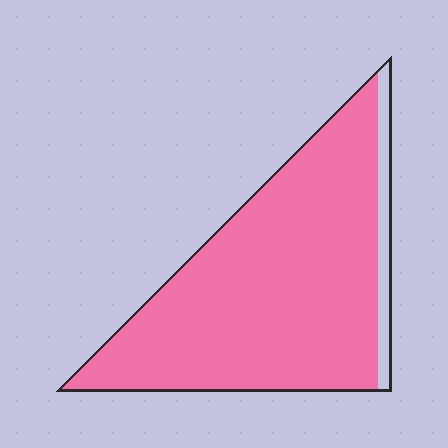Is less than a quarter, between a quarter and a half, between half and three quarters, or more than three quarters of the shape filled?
More than three quarters.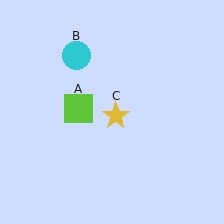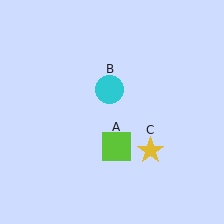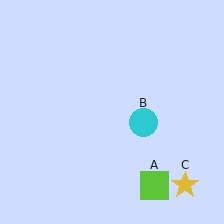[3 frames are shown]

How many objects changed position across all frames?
3 objects changed position: lime square (object A), cyan circle (object B), yellow star (object C).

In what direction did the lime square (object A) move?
The lime square (object A) moved down and to the right.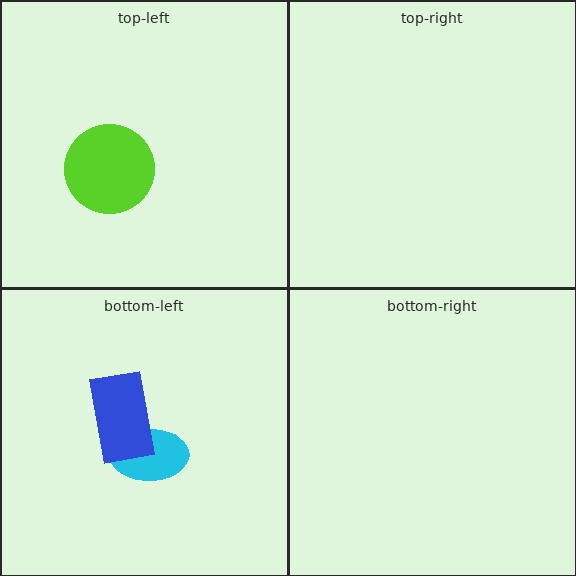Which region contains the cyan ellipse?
The bottom-left region.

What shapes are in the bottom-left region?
The cyan ellipse, the blue rectangle.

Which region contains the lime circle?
The top-left region.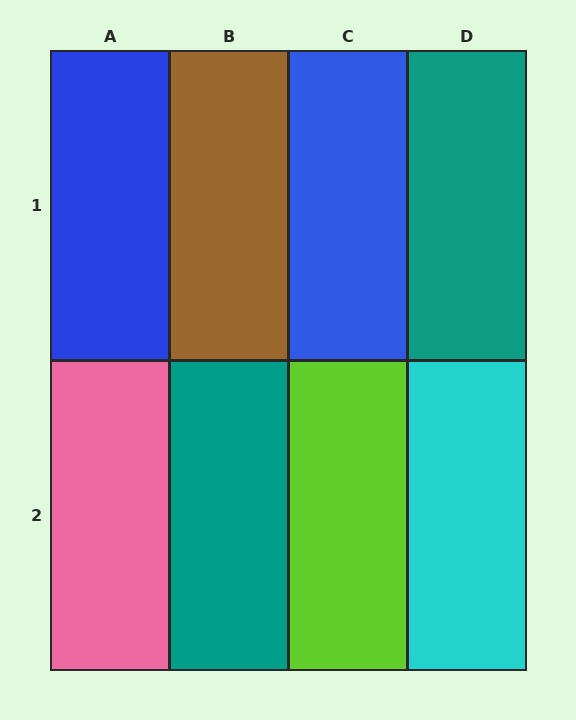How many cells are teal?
2 cells are teal.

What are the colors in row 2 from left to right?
Pink, teal, lime, cyan.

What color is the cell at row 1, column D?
Teal.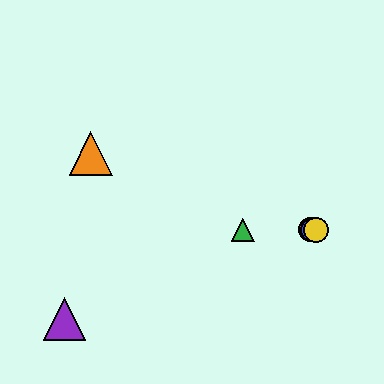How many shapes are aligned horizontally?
4 shapes (the red circle, the blue circle, the green triangle, the yellow circle) are aligned horizontally.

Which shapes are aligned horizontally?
The red circle, the blue circle, the green triangle, the yellow circle are aligned horizontally.